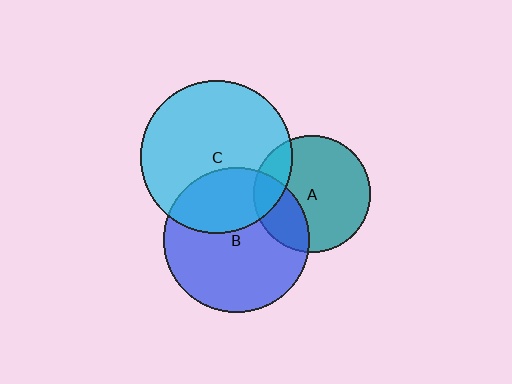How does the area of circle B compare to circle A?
Approximately 1.6 times.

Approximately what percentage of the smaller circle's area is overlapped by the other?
Approximately 20%.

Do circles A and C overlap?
Yes.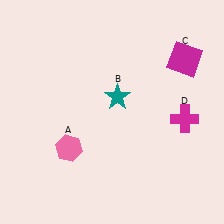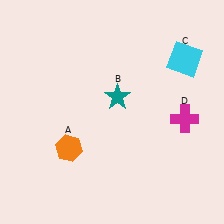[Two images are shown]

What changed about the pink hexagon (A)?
In Image 1, A is pink. In Image 2, it changed to orange.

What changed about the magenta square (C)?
In Image 1, C is magenta. In Image 2, it changed to cyan.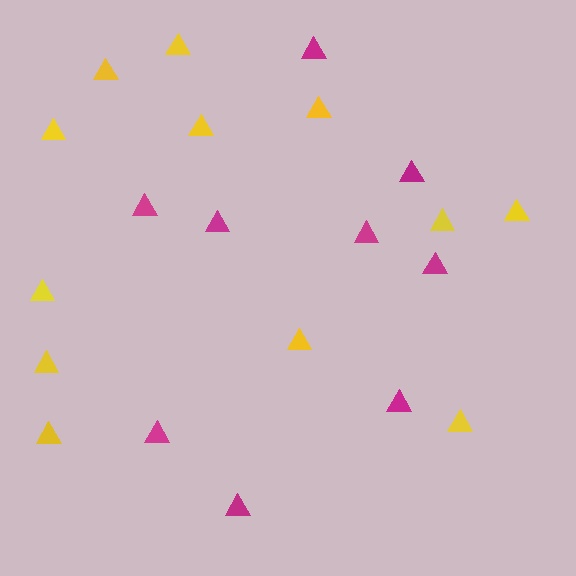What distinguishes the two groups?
There are 2 groups: one group of yellow triangles (12) and one group of magenta triangles (9).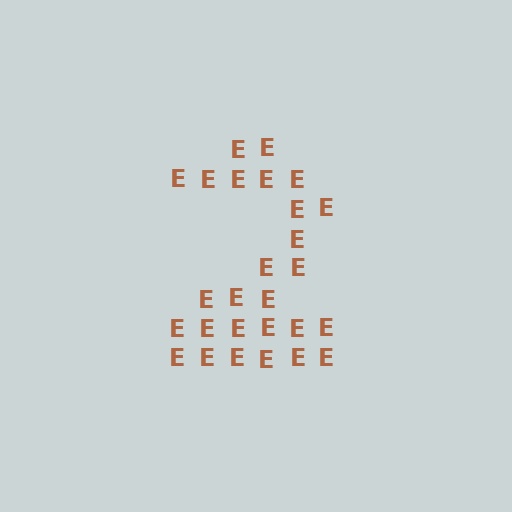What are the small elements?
The small elements are letter E's.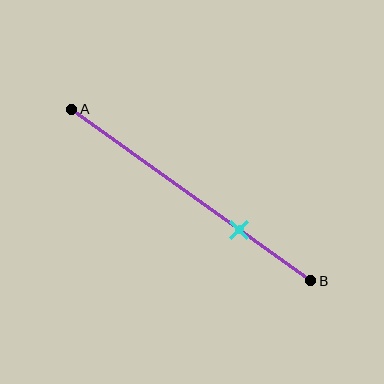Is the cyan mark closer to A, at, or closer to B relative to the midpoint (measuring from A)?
The cyan mark is closer to point B than the midpoint of segment AB.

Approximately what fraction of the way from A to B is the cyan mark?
The cyan mark is approximately 70% of the way from A to B.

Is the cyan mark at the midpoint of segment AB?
No, the mark is at about 70% from A, not at the 50% midpoint.